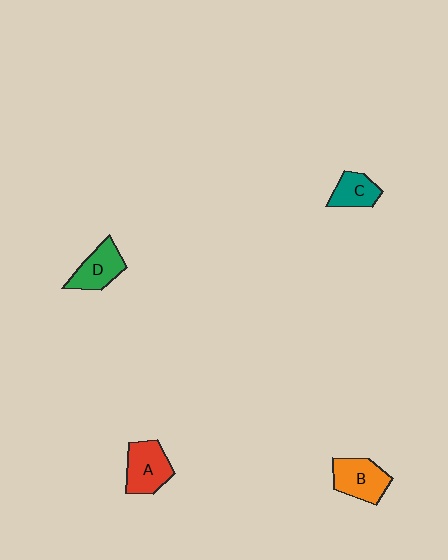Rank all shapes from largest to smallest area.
From largest to smallest: A (red), B (orange), D (green), C (teal).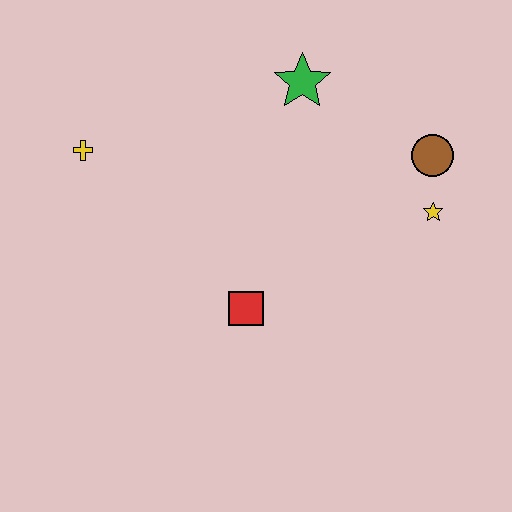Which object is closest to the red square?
The yellow star is closest to the red square.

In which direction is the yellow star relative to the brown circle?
The yellow star is below the brown circle.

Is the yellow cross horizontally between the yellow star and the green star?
No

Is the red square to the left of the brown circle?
Yes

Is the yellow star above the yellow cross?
No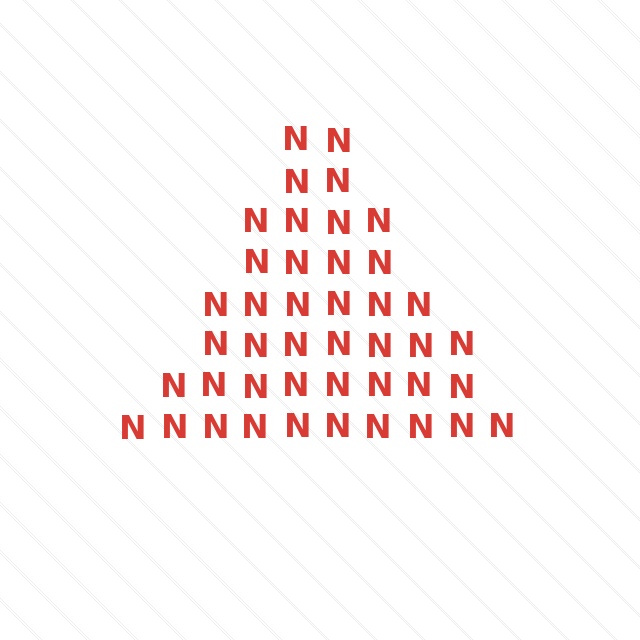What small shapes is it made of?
It is made of small letter N's.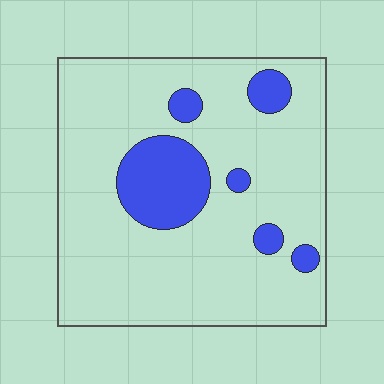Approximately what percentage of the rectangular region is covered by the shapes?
Approximately 15%.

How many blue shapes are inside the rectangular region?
6.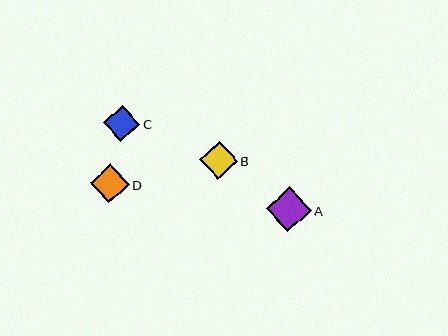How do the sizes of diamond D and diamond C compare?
Diamond D and diamond C are approximately the same size.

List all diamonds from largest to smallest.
From largest to smallest: A, D, B, C.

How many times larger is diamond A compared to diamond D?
Diamond A is approximately 1.2 times the size of diamond D.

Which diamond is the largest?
Diamond A is the largest with a size of approximately 45 pixels.